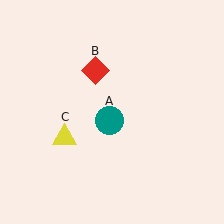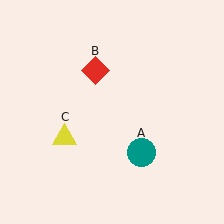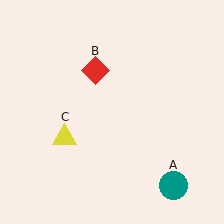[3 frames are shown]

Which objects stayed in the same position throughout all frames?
Red diamond (object B) and yellow triangle (object C) remained stationary.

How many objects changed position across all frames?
1 object changed position: teal circle (object A).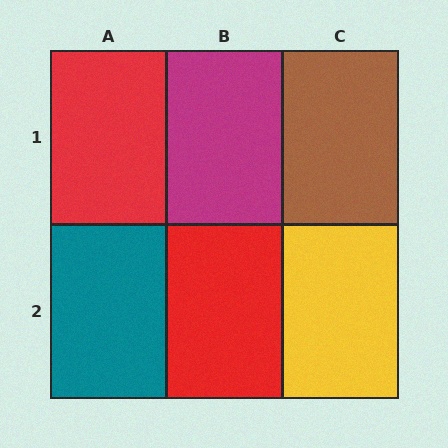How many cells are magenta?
1 cell is magenta.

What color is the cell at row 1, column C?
Brown.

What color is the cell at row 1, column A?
Red.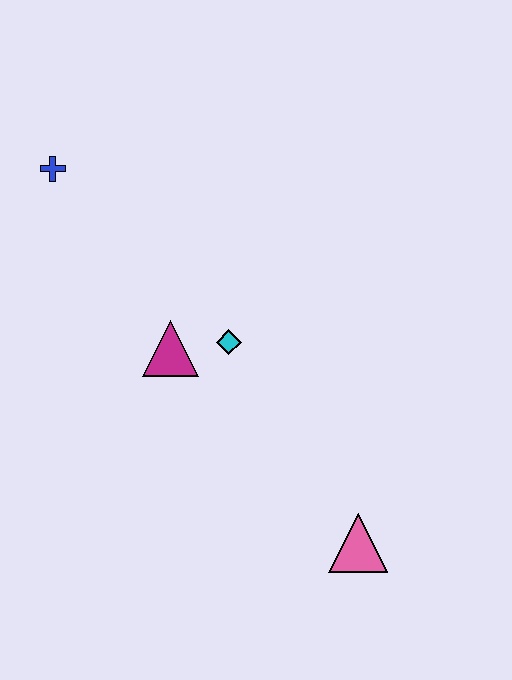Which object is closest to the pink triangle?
The cyan diamond is closest to the pink triangle.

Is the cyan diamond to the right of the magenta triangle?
Yes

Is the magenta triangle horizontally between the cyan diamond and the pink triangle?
No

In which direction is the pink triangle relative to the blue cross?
The pink triangle is below the blue cross.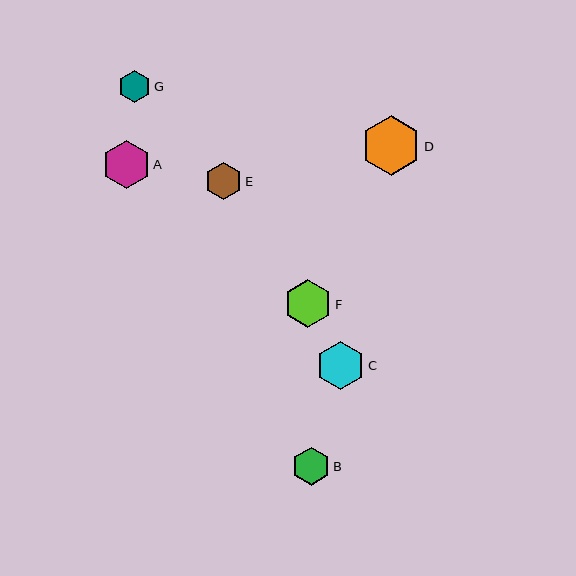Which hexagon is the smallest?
Hexagon G is the smallest with a size of approximately 33 pixels.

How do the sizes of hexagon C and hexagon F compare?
Hexagon C and hexagon F are approximately the same size.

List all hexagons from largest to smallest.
From largest to smallest: D, C, F, A, B, E, G.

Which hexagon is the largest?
Hexagon D is the largest with a size of approximately 60 pixels.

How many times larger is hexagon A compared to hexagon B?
Hexagon A is approximately 1.3 times the size of hexagon B.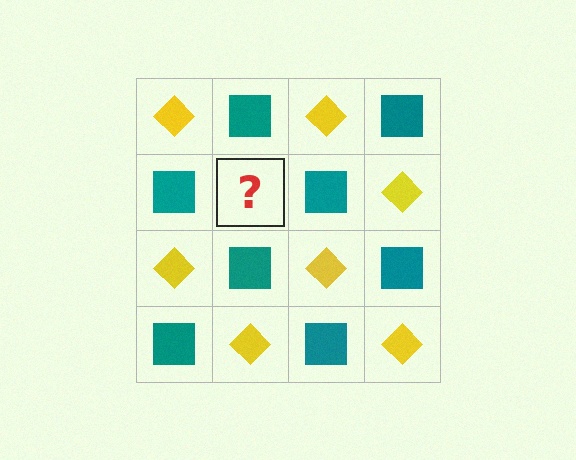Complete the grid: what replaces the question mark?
The question mark should be replaced with a yellow diamond.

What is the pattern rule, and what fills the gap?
The rule is that it alternates yellow diamond and teal square in a checkerboard pattern. The gap should be filled with a yellow diamond.